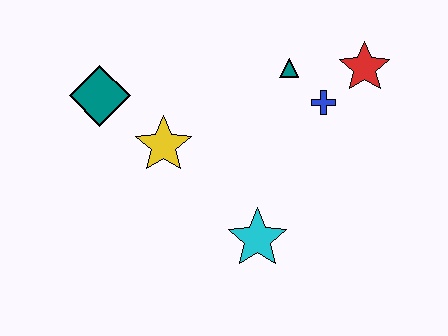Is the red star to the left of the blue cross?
No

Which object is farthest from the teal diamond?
The red star is farthest from the teal diamond.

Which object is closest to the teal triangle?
The blue cross is closest to the teal triangle.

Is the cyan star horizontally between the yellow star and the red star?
Yes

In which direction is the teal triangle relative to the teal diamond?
The teal triangle is to the right of the teal diamond.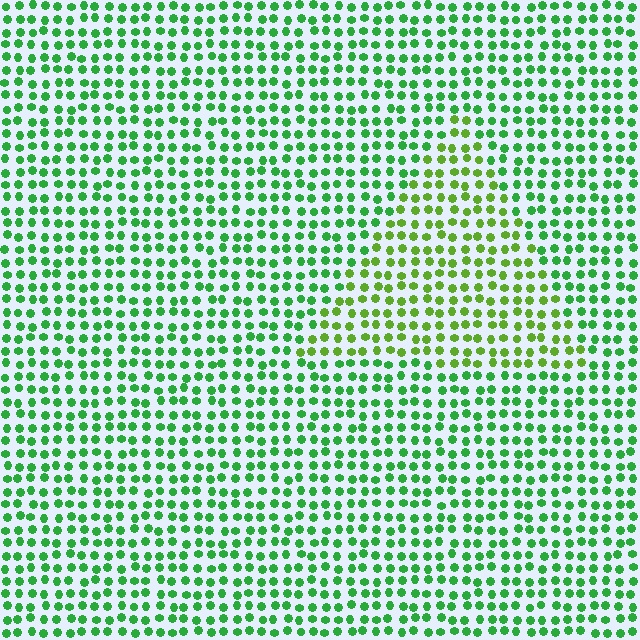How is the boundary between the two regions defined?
The boundary is defined purely by a slight shift in hue (about 32 degrees). Spacing, size, and orientation are identical on both sides.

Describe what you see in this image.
The image is filled with small green elements in a uniform arrangement. A triangle-shaped region is visible where the elements are tinted to a slightly different hue, forming a subtle color boundary.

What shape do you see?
I see a triangle.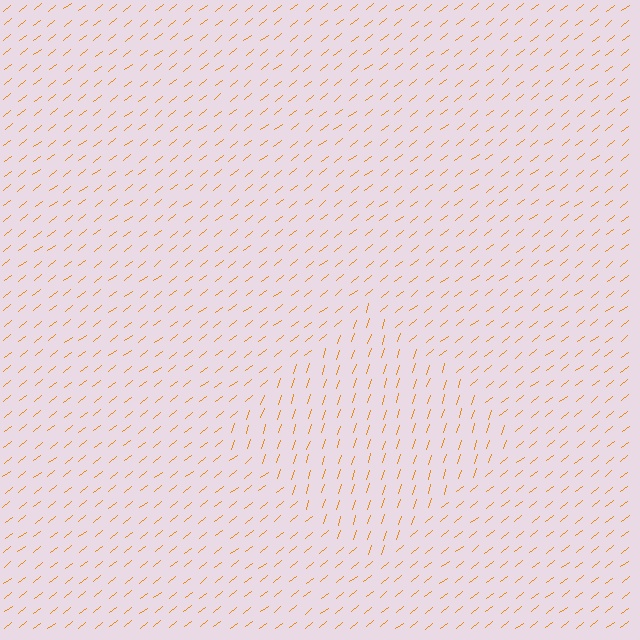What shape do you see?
I see a diamond.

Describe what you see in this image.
The image is filled with small orange line segments. A diamond region in the image has lines oriented differently from the surrounding lines, creating a visible texture boundary.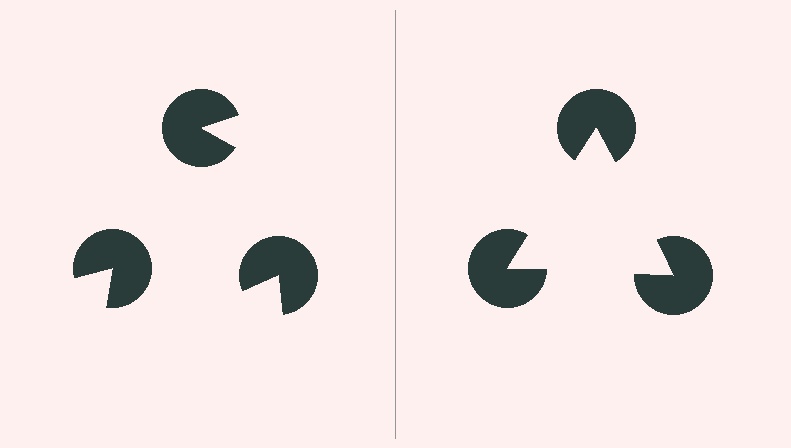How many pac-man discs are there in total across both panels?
6 — 3 on each side.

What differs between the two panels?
The pac-man discs are positioned identically on both sides; only the wedge orientations differ. On the right they align to a triangle; on the left they are misaligned.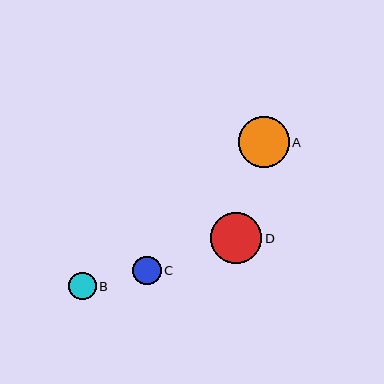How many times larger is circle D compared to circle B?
Circle D is approximately 1.9 times the size of circle B.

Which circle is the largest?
Circle D is the largest with a size of approximately 51 pixels.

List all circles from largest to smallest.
From largest to smallest: D, A, C, B.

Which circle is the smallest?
Circle B is the smallest with a size of approximately 27 pixels.